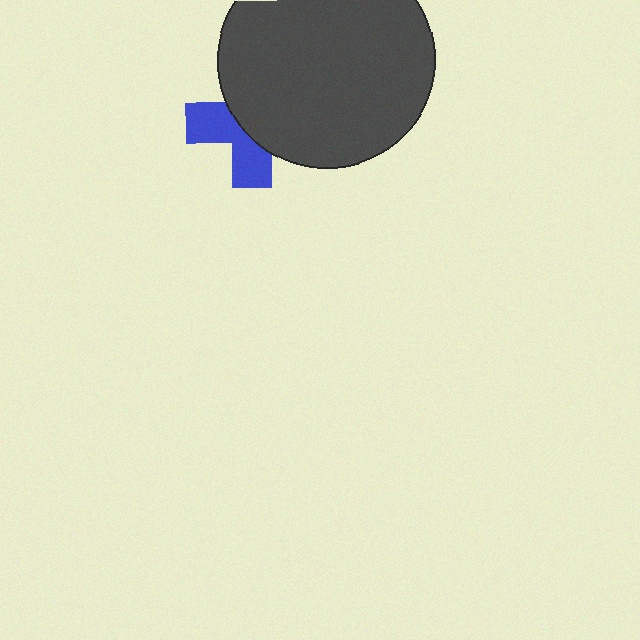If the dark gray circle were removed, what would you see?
You would see the complete blue cross.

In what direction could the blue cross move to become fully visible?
The blue cross could move toward the lower-left. That would shift it out from behind the dark gray circle entirely.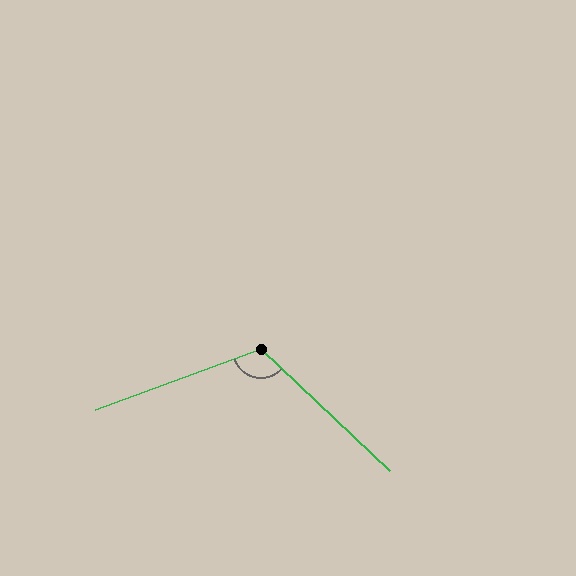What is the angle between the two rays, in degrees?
Approximately 117 degrees.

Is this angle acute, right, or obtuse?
It is obtuse.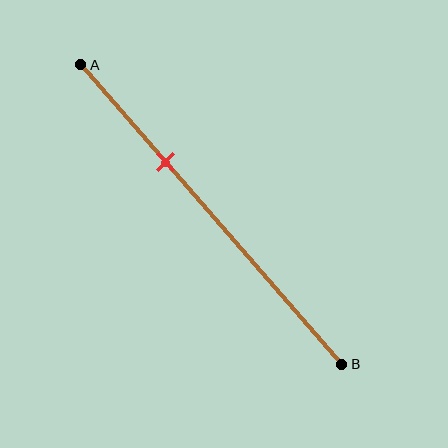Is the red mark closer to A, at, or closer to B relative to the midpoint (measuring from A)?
The red mark is closer to point A than the midpoint of segment AB.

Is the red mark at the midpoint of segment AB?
No, the mark is at about 35% from A, not at the 50% midpoint.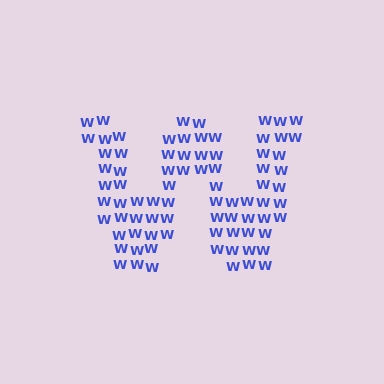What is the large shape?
The large shape is the letter W.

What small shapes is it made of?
It is made of small letter W's.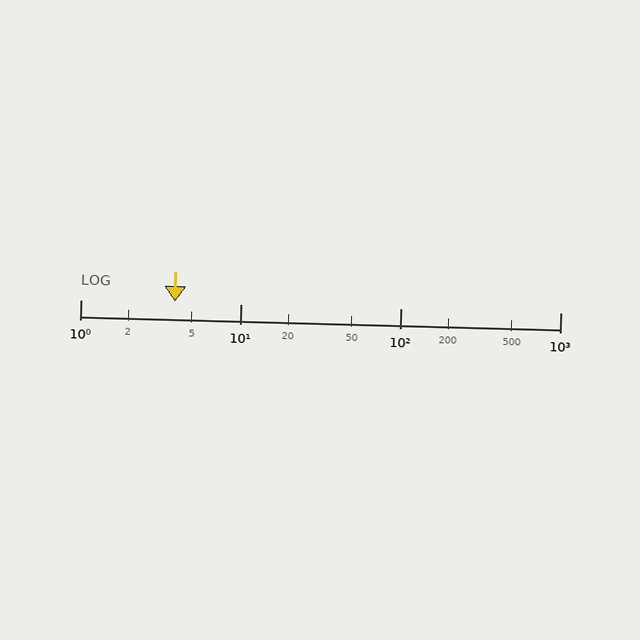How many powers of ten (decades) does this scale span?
The scale spans 3 decades, from 1 to 1000.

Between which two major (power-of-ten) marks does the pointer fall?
The pointer is between 1 and 10.